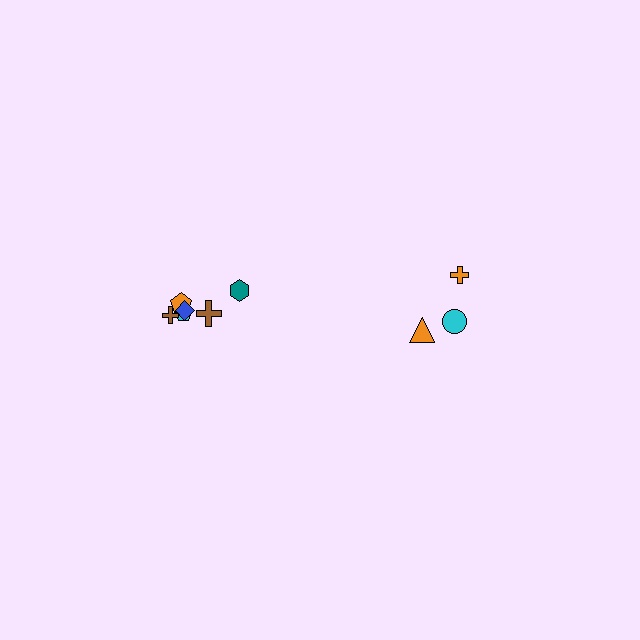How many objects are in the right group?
There are 3 objects.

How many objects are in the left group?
There are 6 objects.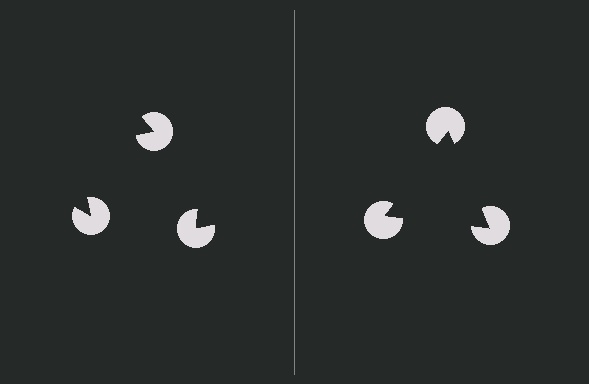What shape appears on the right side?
An illusory triangle.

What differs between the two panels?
The pac-man discs are positioned identically on both sides; only the wedge orientations differ. On the right they align to a triangle; on the left they are misaligned.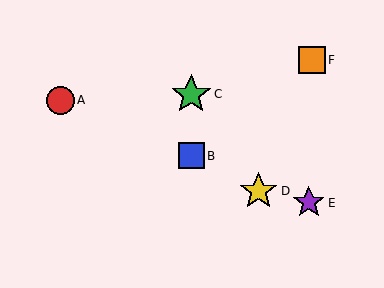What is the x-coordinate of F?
Object F is at x≈312.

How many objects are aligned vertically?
2 objects (B, C) are aligned vertically.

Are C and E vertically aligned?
No, C is at x≈191 and E is at x≈309.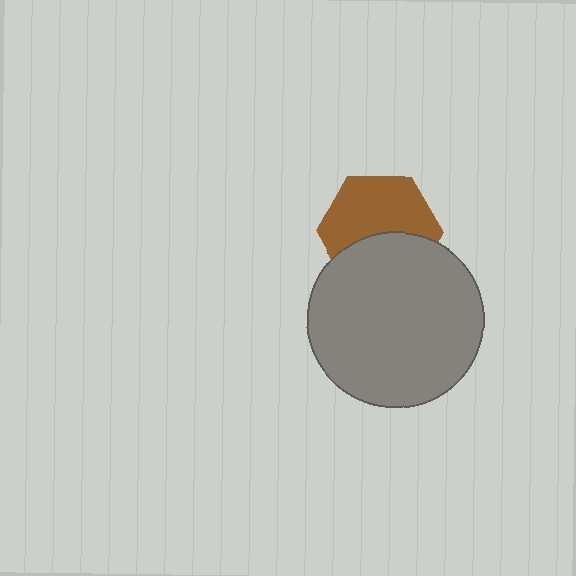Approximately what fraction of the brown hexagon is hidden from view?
Roughly 41% of the brown hexagon is hidden behind the gray circle.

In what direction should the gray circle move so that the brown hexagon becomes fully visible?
The gray circle should move down. That is the shortest direction to clear the overlap and leave the brown hexagon fully visible.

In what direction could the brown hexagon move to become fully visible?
The brown hexagon could move up. That would shift it out from behind the gray circle entirely.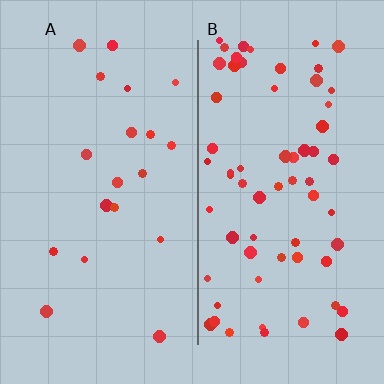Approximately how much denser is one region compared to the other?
Approximately 3.3× — region B over region A.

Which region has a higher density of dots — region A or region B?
B (the right).